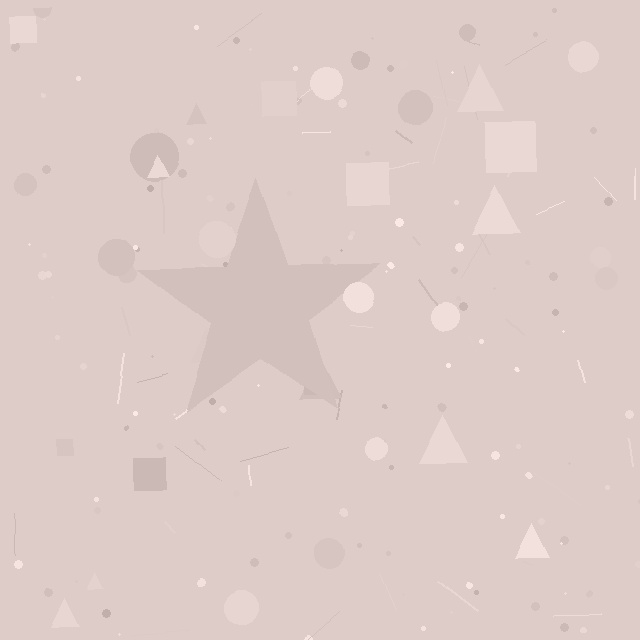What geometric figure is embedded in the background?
A star is embedded in the background.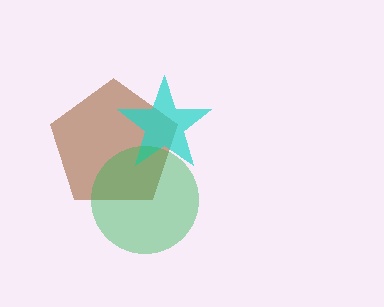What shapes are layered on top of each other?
The layered shapes are: a brown pentagon, a cyan star, a green circle.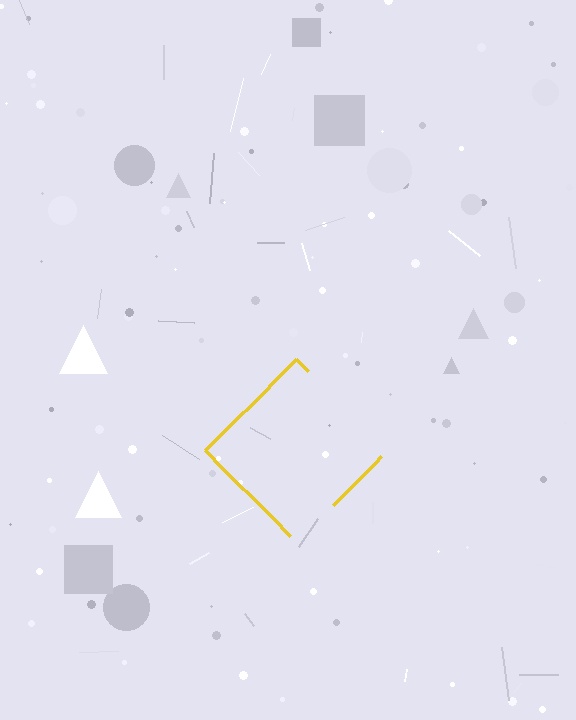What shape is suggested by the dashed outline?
The dashed outline suggests a diamond.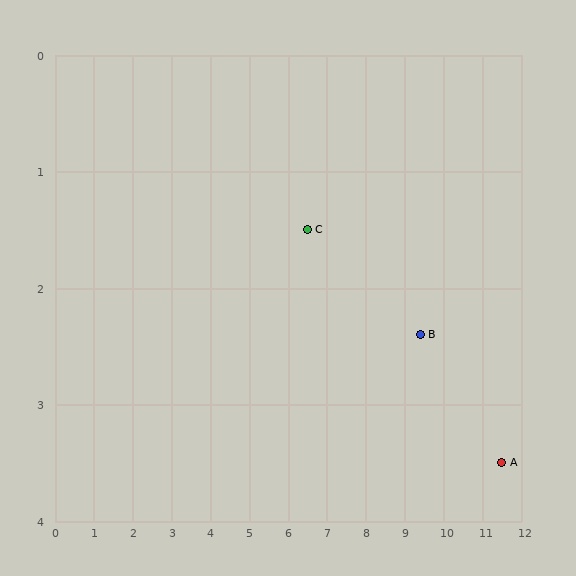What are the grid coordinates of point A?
Point A is at approximately (11.5, 3.5).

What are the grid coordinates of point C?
Point C is at approximately (6.5, 1.5).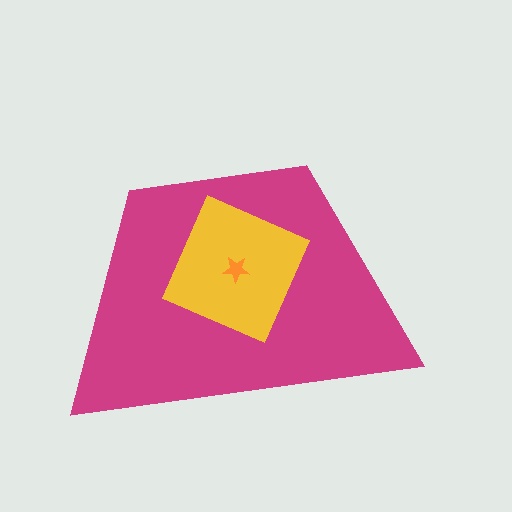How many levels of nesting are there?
3.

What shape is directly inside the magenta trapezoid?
The yellow square.